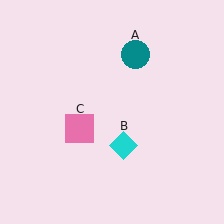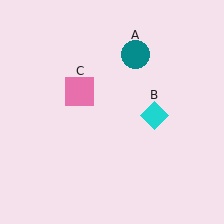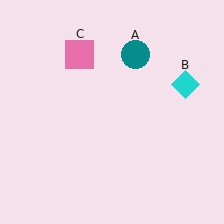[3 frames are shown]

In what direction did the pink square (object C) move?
The pink square (object C) moved up.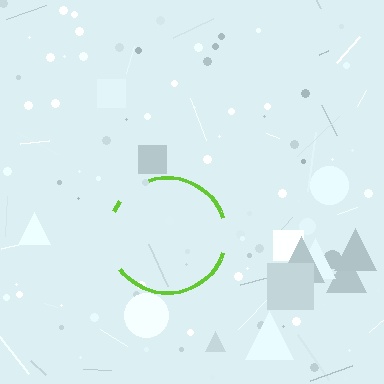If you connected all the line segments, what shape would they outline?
They would outline a circle.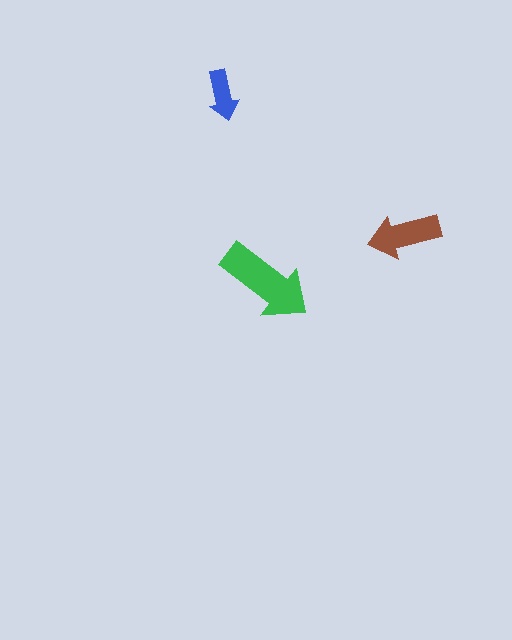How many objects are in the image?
There are 3 objects in the image.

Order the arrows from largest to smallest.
the green one, the brown one, the blue one.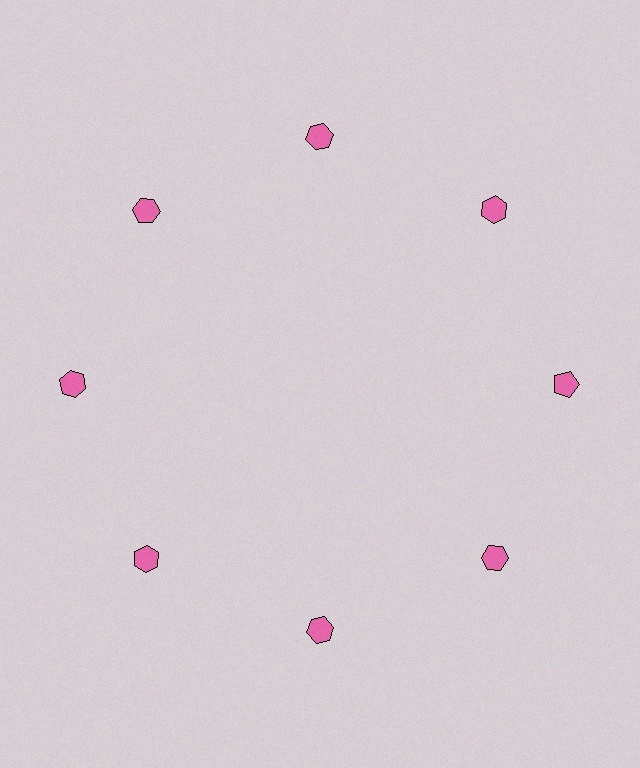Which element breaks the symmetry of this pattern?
The pink pentagon at roughly the 3 o'clock position breaks the symmetry. All other shapes are pink hexagons.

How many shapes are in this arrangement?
There are 8 shapes arranged in a ring pattern.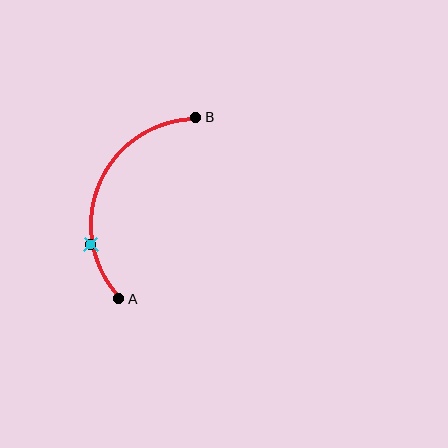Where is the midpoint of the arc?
The arc midpoint is the point on the curve farthest from the straight line joining A and B. It sits to the left of that line.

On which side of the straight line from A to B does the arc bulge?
The arc bulges to the left of the straight line connecting A and B.